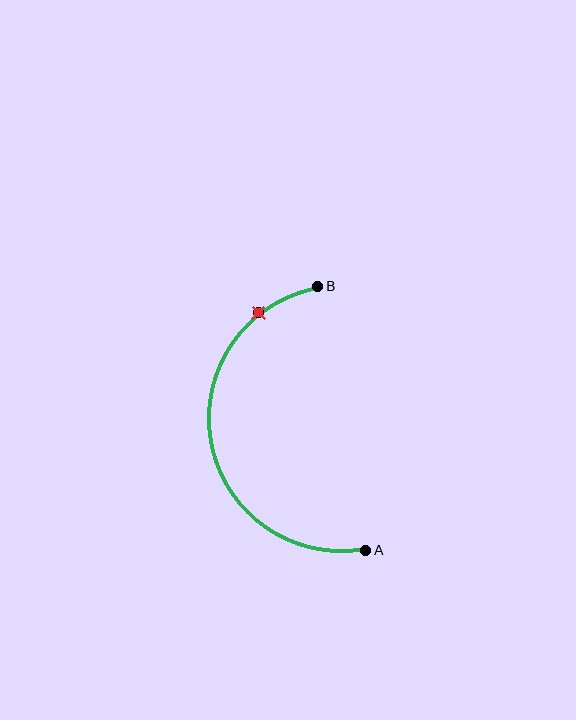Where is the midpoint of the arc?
The arc midpoint is the point on the curve farthest from the straight line joining A and B. It sits to the left of that line.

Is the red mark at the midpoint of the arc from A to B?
No. The red mark lies on the arc but is closer to endpoint B. The arc midpoint would be at the point on the curve equidistant along the arc from both A and B.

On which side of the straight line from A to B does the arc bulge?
The arc bulges to the left of the straight line connecting A and B.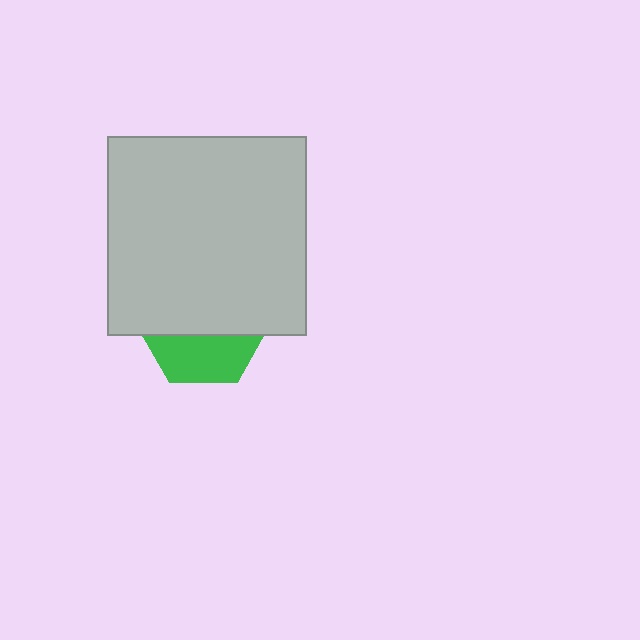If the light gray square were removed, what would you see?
You would see the complete green hexagon.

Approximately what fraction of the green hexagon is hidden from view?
Roughly 62% of the green hexagon is hidden behind the light gray square.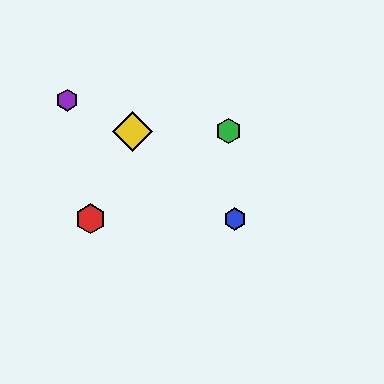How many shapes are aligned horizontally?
2 shapes (the red hexagon, the blue hexagon) are aligned horizontally.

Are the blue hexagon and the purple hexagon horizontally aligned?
No, the blue hexagon is at y≈219 and the purple hexagon is at y≈100.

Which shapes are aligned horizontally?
The red hexagon, the blue hexagon are aligned horizontally.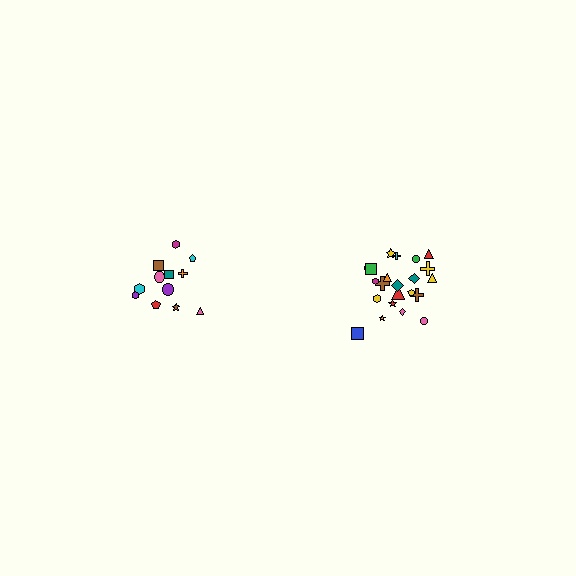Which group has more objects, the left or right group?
The right group.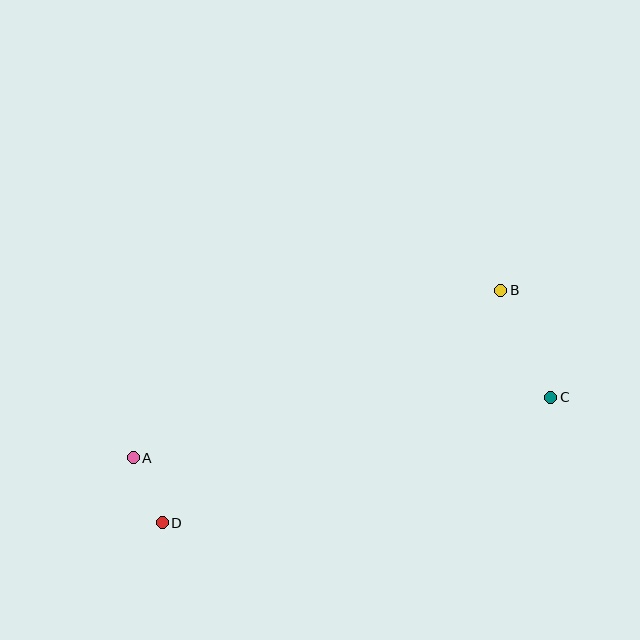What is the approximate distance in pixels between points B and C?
The distance between B and C is approximately 118 pixels.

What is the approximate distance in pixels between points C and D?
The distance between C and D is approximately 408 pixels.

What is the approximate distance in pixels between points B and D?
The distance between B and D is approximately 410 pixels.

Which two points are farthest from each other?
Points A and C are farthest from each other.